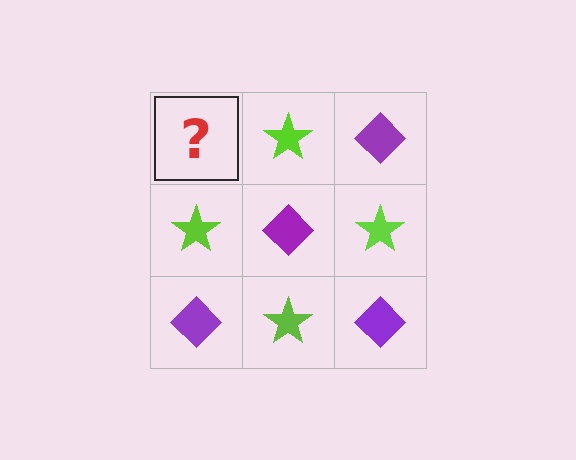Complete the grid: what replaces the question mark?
The question mark should be replaced with a purple diamond.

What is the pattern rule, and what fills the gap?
The rule is that it alternates purple diamond and lime star in a checkerboard pattern. The gap should be filled with a purple diamond.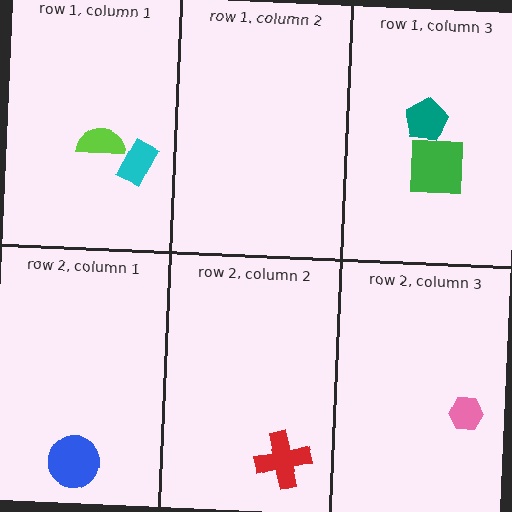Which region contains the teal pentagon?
The row 1, column 3 region.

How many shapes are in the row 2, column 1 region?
1.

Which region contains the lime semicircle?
The row 1, column 1 region.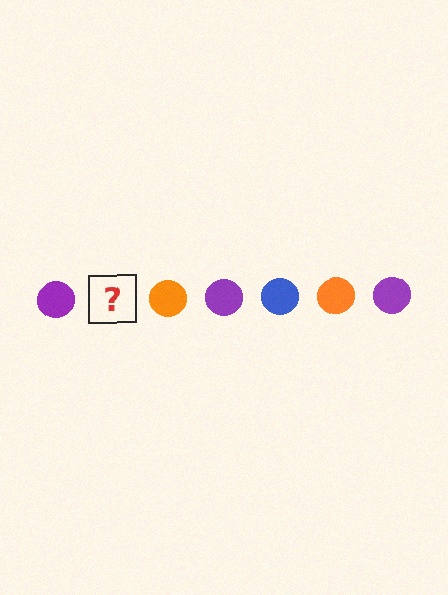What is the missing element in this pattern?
The missing element is a blue circle.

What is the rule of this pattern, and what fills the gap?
The rule is that the pattern cycles through purple, blue, orange circles. The gap should be filled with a blue circle.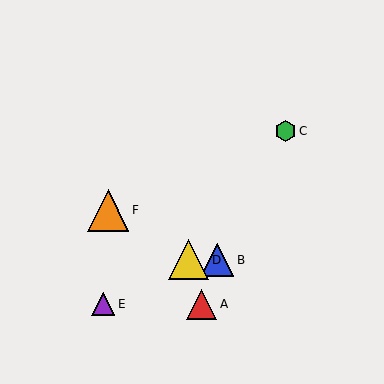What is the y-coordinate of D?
Object D is at y≈260.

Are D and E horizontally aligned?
No, D is at y≈260 and E is at y≈304.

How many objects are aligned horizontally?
2 objects (B, D) are aligned horizontally.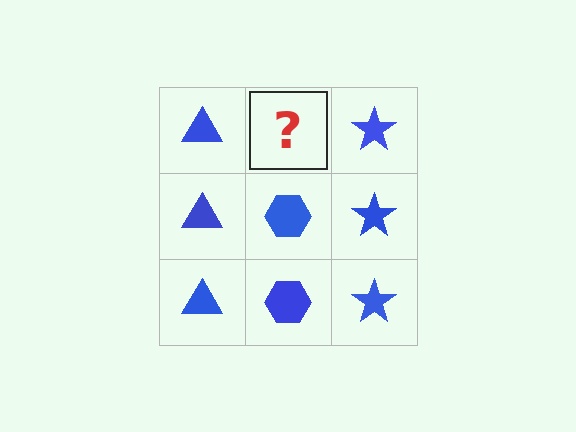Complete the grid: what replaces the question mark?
The question mark should be replaced with a blue hexagon.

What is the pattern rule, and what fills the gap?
The rule is that each column has a consistent shape. The gap should be filled with a blue hexagon.